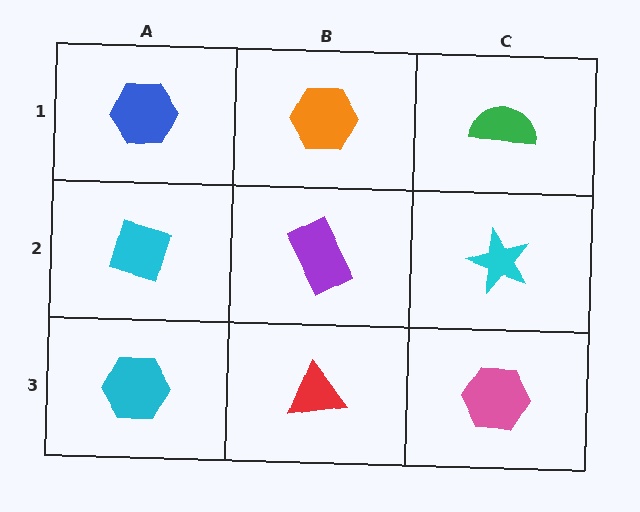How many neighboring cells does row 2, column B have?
4.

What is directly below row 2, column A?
A cyan hexagon.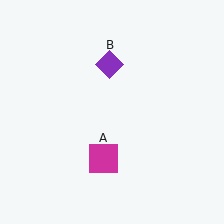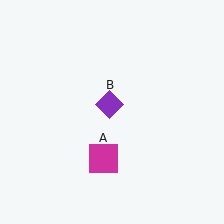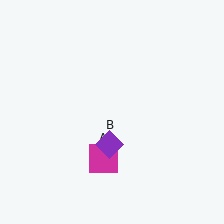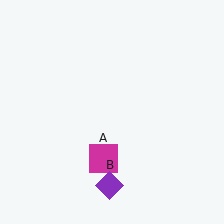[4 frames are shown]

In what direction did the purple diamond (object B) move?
The purple diamond (object B) moved down.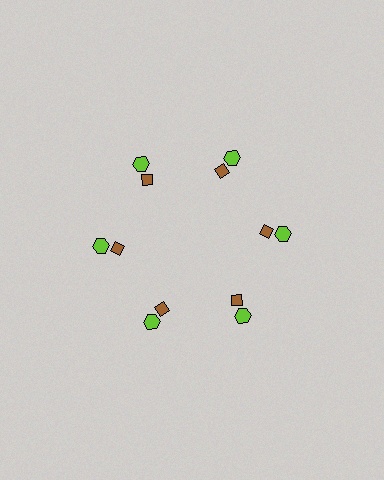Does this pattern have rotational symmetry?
Yes, this pattern has 6-fold rotational symmetry. It looks the same after rotating 60 degrees around the center.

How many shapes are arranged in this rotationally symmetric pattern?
There are 12 shapes, arranged in 6 groups of 2.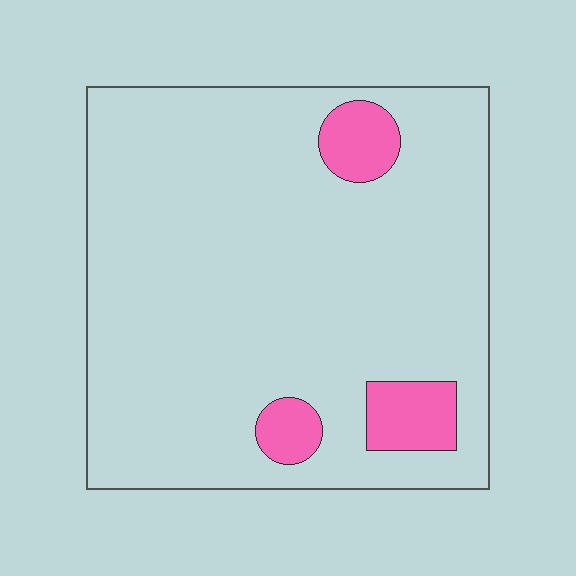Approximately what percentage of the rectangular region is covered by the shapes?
Approximately 10%.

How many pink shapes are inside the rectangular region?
3.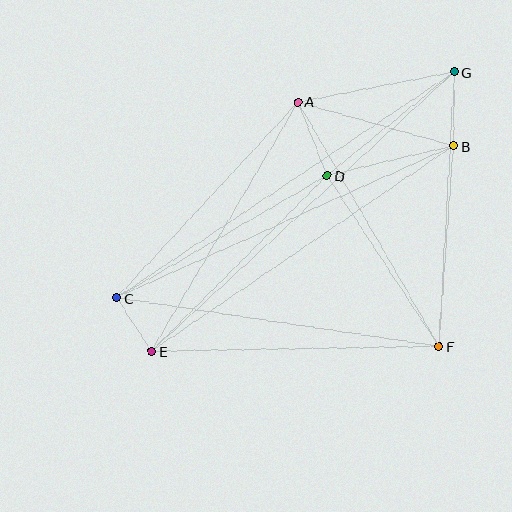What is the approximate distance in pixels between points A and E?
The distance between A and E is approximately 289 pixels.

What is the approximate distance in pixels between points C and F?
The distance between C and F is approximately 326 pixels.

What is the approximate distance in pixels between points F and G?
The distance between F and G is approximately 275 pixels.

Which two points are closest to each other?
Points C and E are closest to each other.